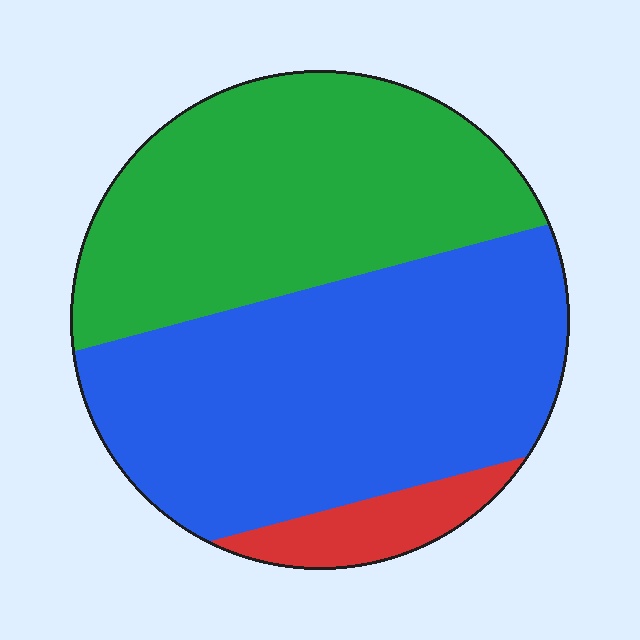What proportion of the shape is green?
Green takes up between a third and a half of the shape.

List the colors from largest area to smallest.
From largest to smallest: blue, green, red.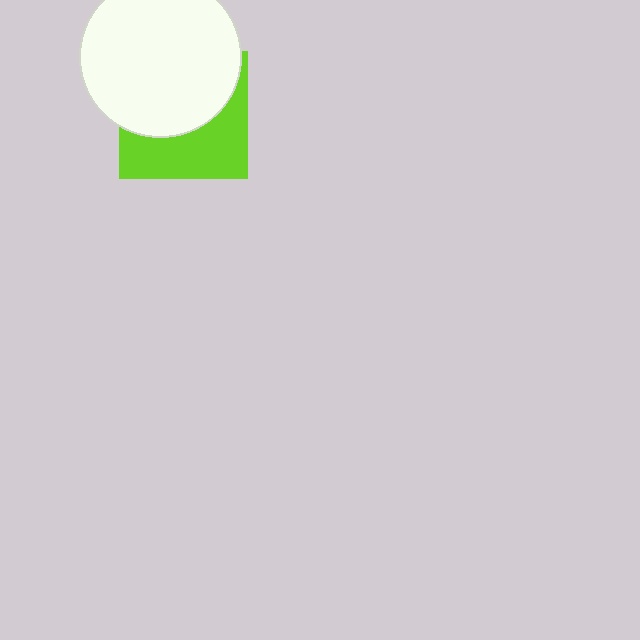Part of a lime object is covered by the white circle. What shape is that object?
It is a square.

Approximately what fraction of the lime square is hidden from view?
Roughly 55% of the lime square is hidden behind the white circle.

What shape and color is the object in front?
The object in front is a white circle.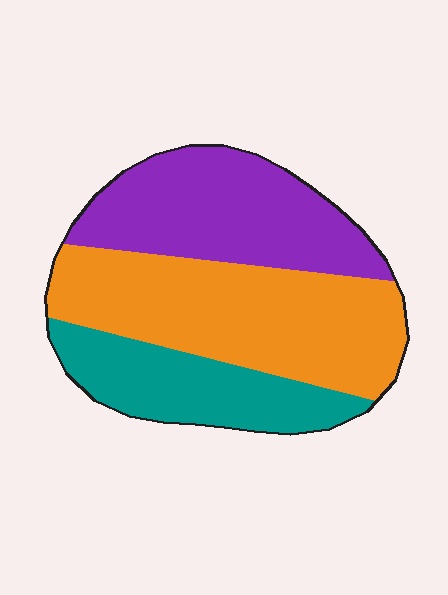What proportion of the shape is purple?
Purple covers about 35% of the shape.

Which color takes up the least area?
Teal, at roughly 25%.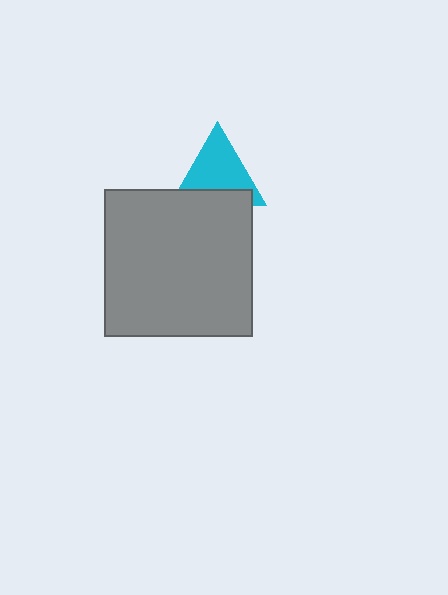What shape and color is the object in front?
The object in front is a gray square.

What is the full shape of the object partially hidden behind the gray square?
The partially hidden object is a cyan triangle.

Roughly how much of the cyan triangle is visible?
Most of it is visible (roughly 69%).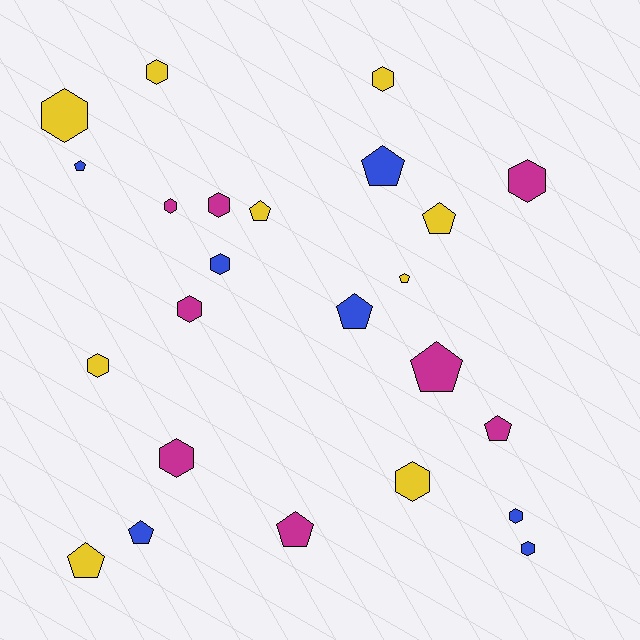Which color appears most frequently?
Yellow, with 9 objects.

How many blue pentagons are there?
There are 4 blue pentagons.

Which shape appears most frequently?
Hexagon, with 13 objects.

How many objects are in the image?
There are 24 objects.